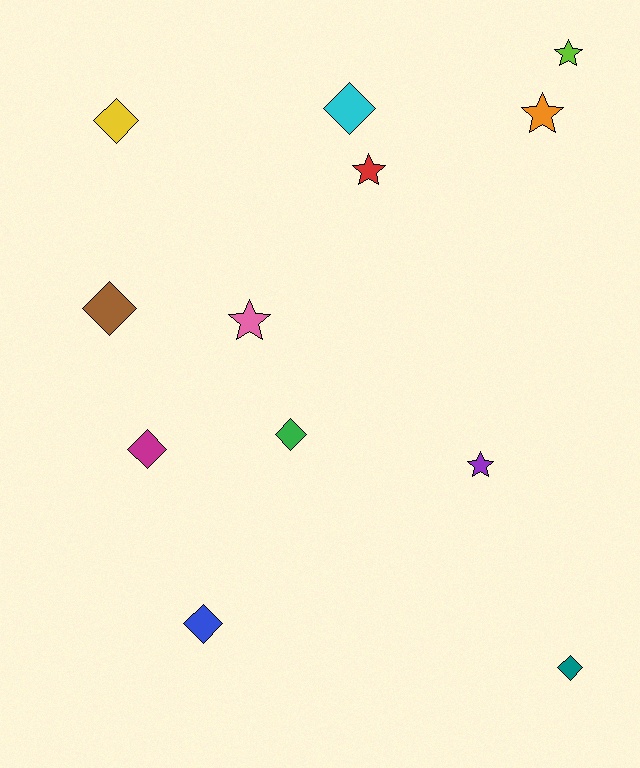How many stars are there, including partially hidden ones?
There are 5 stars.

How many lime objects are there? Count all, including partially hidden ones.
There is 1 lime object.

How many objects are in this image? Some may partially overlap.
There are 12 objects.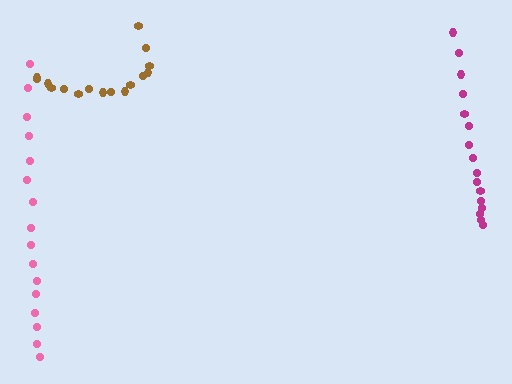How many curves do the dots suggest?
There are 3 distinct paths.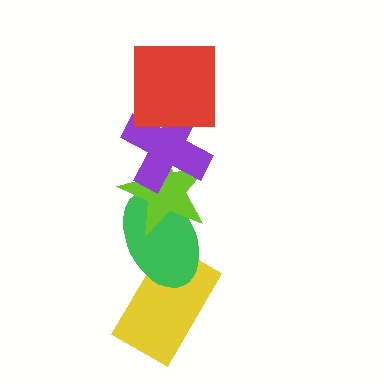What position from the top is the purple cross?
The purple cross is 2nd from the top.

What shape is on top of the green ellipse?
The lime star is on top of the green ellipse.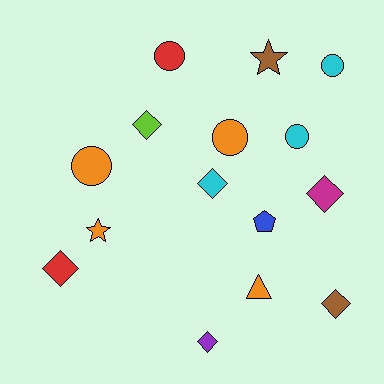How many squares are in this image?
There are no squares.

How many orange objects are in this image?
There are 4 orange objects.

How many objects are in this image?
There are 15 objects.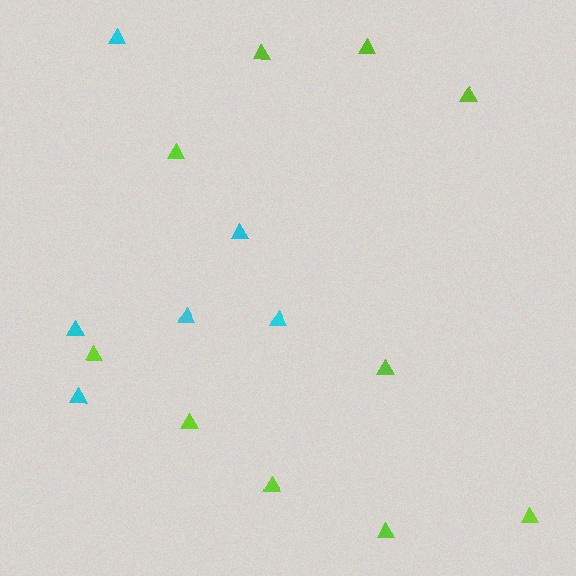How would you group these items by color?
There are 2 groups: one group of lime triangles (10) and one group of cyan triangles (6).